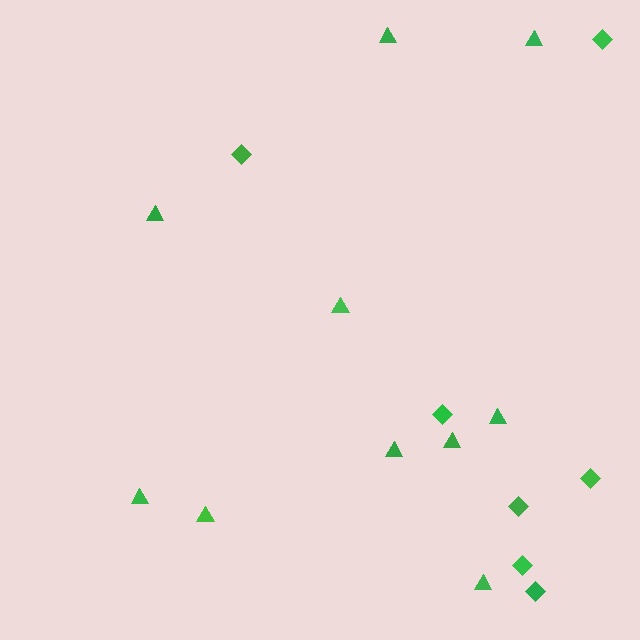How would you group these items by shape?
There are 2 groups: one group of diamonds (7) and one group of triangles (10).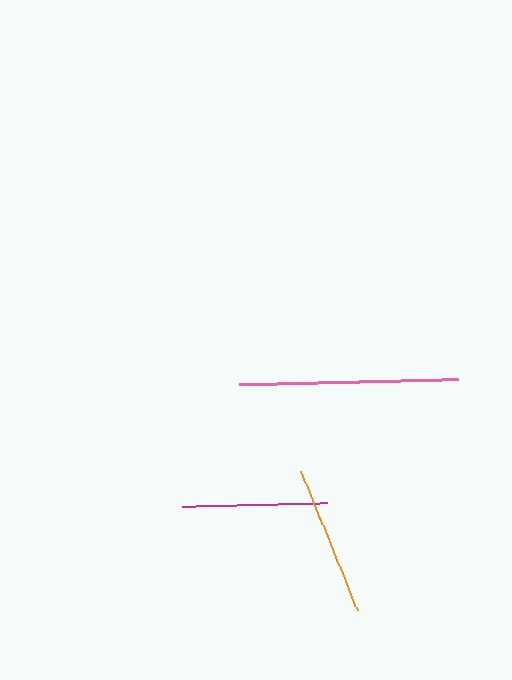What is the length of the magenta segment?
The magenta segment is approximately 145 pixels long.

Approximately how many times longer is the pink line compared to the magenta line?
The pink line is approximately 1.5 times the length of the magenta line.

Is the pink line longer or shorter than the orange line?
The pink line is longer than the orange line.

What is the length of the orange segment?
The orange segment is approximately 150 pixels long.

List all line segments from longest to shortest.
From longest to shortest: pink, orange, magenta.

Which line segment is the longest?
The pink line is the longest at approximately 219 pixels.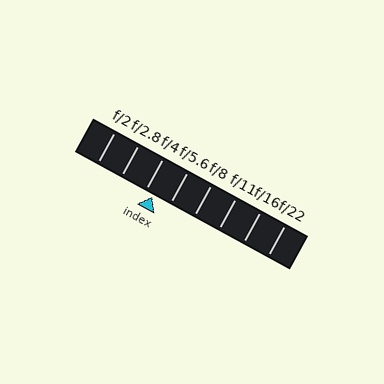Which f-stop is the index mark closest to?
The index mark is closest to f/4.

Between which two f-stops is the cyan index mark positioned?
The index mark is between f/4 and f/5.6.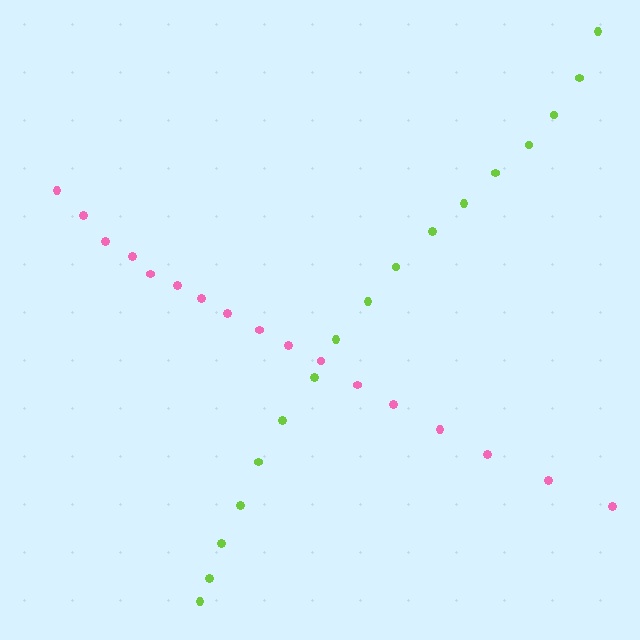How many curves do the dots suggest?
There are 2 distinct paths.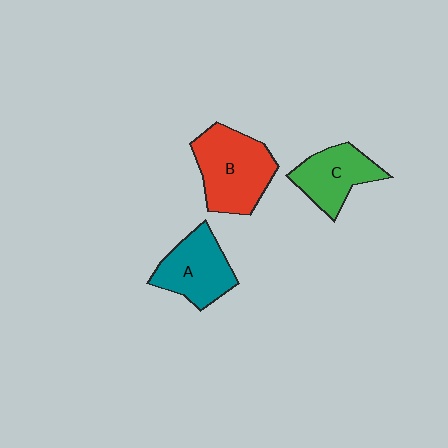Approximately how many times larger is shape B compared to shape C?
Approximately 1.4 times.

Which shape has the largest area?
Shape B (red).